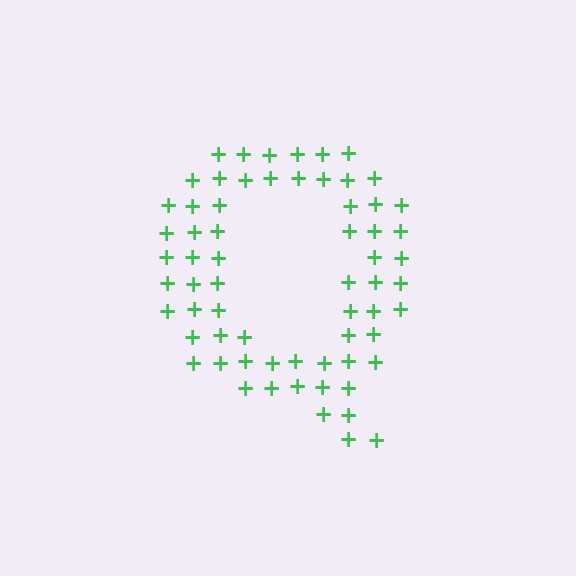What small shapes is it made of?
It is made of small plus signs.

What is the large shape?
The large shape is the letter Q.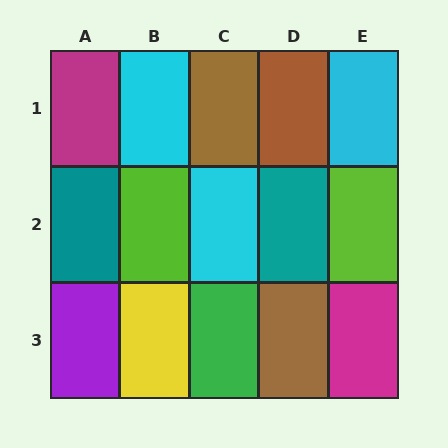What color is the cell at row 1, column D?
Brown.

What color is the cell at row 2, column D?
Teal.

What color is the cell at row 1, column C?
Brown.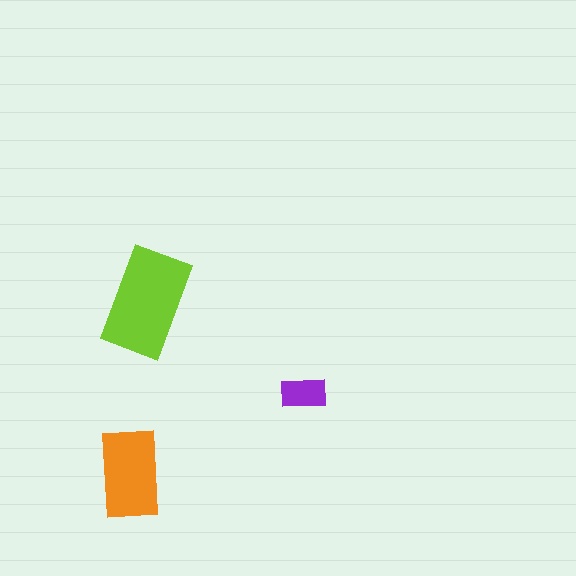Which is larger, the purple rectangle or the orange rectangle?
The orange one.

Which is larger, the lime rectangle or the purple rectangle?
The lime one.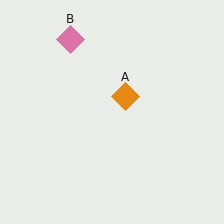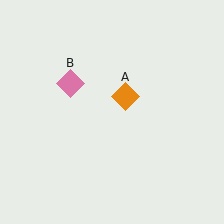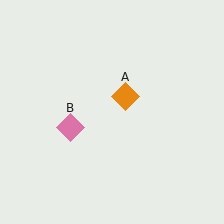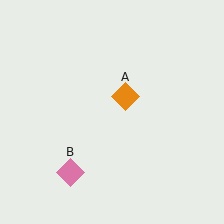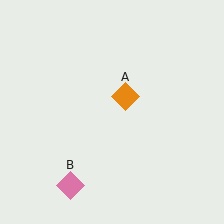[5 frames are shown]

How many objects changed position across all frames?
1 object changed position: pink diamond (object B).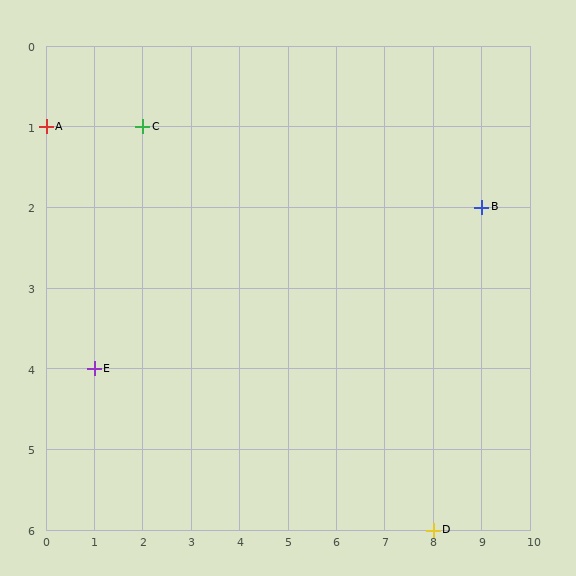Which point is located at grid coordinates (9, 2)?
Point B is at (9, 2).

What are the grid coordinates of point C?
Point C is at grid coordinates (2, 1).